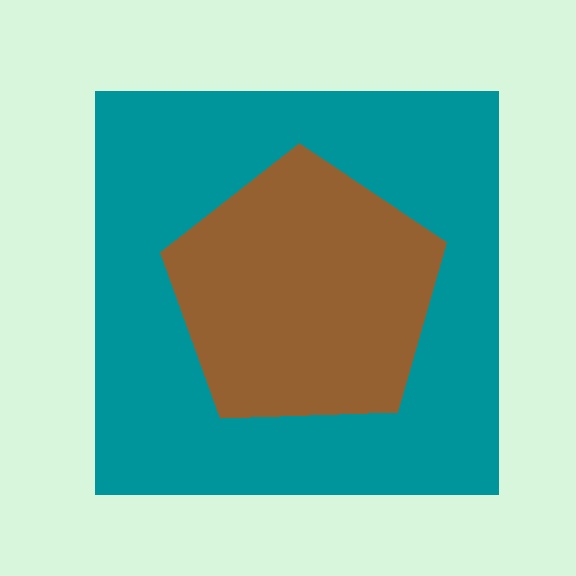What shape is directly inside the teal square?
The brown pentagon.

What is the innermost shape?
The brown pentagon.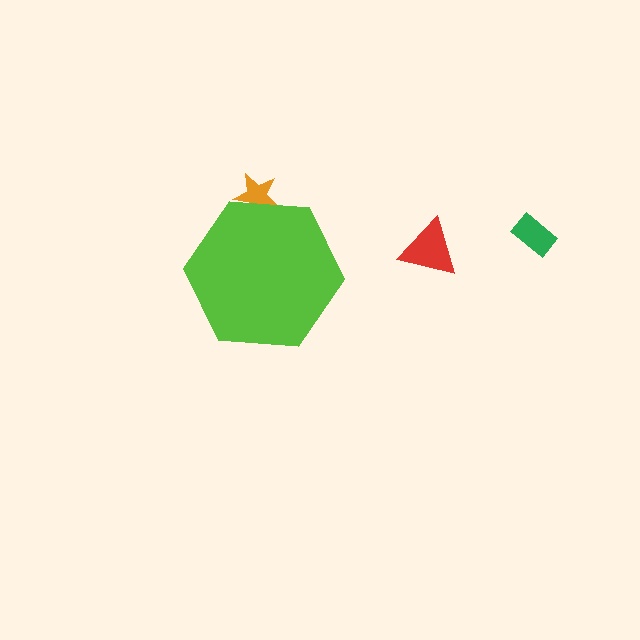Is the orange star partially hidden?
Yes, the orange star is partially hidden behind the lime hexagon.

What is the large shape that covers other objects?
A lime hexagon.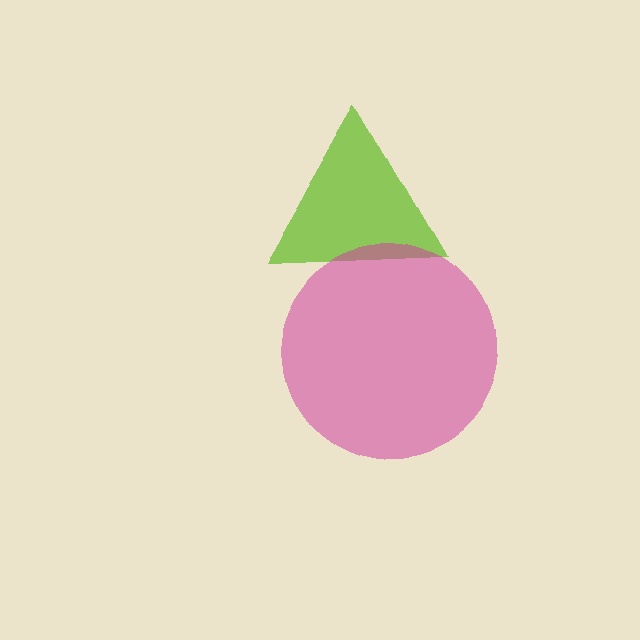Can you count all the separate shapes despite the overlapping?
Yes, there are 2 separate shapes.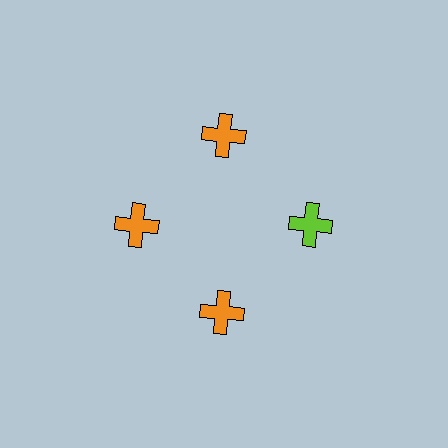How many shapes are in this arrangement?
There are 4 shapes arranged in a ring pattern.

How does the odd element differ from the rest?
It has a different color: lime instead of orange.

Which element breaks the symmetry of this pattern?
The lime cross at roughly the 3 o'clock position breaks the symmetry. All other shapes are orange crosses.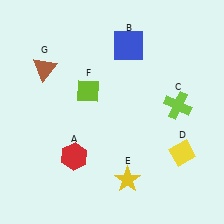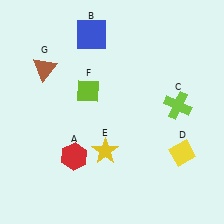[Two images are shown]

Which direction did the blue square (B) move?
The blue square (B) moved left.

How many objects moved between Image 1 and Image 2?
2 objects moved between the two images.